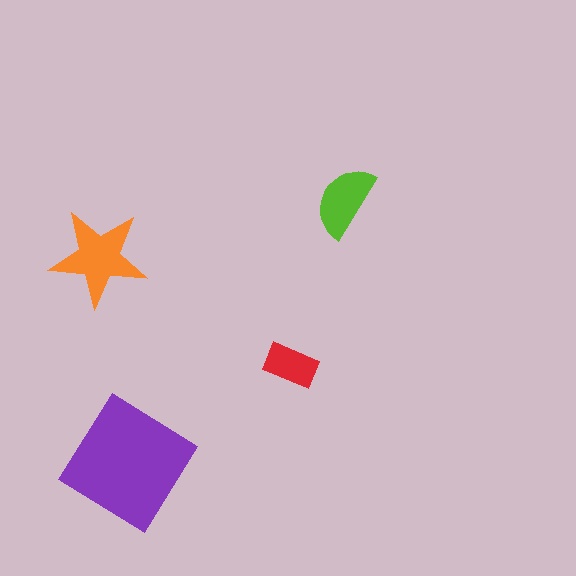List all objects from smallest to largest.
The red rectangle, the lime semicircle, the orange star, the purple diamond.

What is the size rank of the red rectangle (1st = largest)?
4th.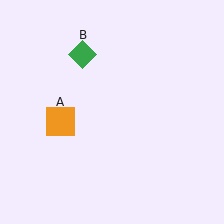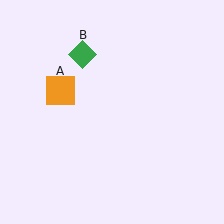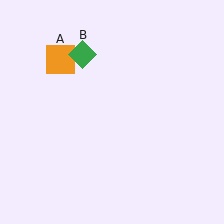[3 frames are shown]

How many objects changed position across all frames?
1 object changed position: orange square (object A).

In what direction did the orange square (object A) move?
The orange square (object A) moved up.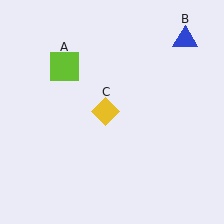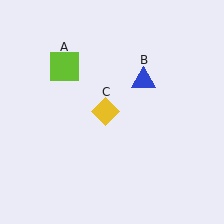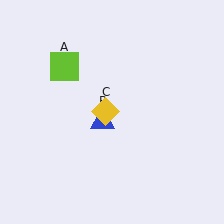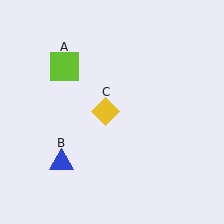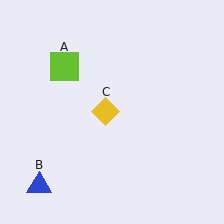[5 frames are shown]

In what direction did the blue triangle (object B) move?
The blue triangle (object B) moved down and to the left.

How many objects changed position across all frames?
1 object changed position: blue triangle (object B).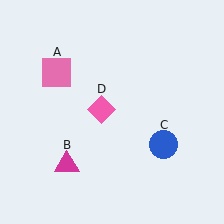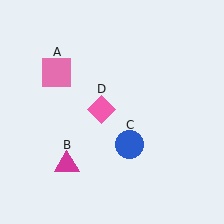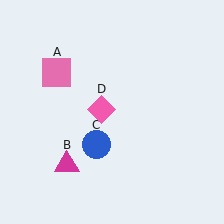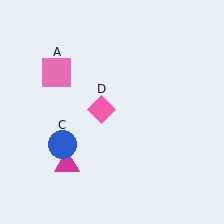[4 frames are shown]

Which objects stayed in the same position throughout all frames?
Pink square (object A) and magenta triangle (object B) and pink diamond (object D) remained stationary.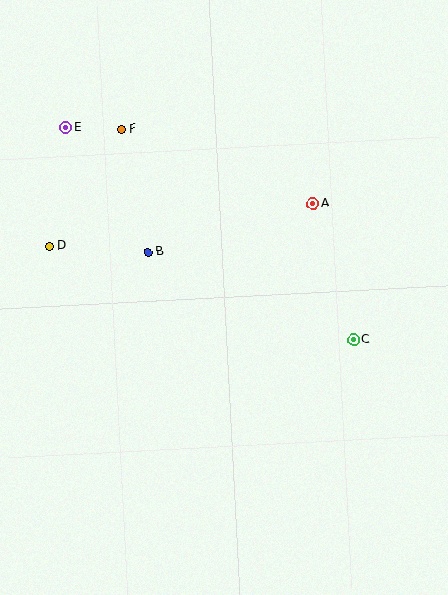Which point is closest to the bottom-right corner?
Point C is closest to the bottom-right corner.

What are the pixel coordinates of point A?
Point A is at (313, 204).